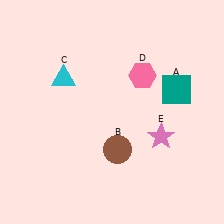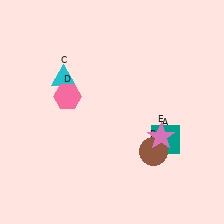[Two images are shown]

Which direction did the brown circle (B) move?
The brown circle (B) moved right.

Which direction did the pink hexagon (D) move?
The pink hexagon (D) moved left.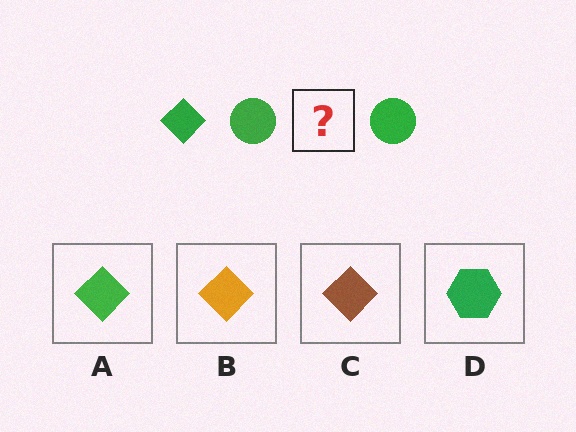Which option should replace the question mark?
Option A.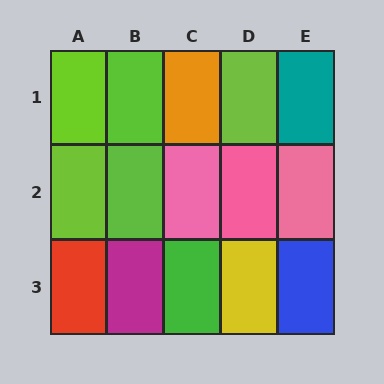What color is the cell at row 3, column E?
Blue.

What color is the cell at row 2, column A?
Lime.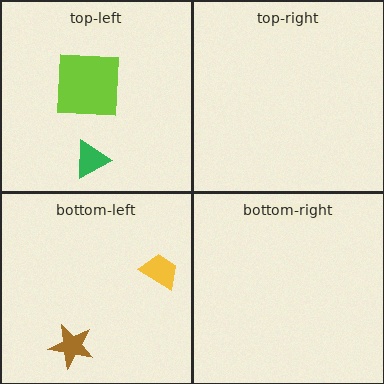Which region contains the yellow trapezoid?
The bottom-left region.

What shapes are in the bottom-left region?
The yellow trapezoid, the brown star.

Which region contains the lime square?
The top-left region.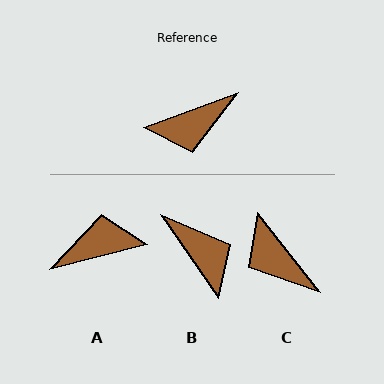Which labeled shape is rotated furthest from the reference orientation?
A, about 173 degrees away.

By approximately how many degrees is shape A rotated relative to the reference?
Approximately 173 degrees counter-clockwise.